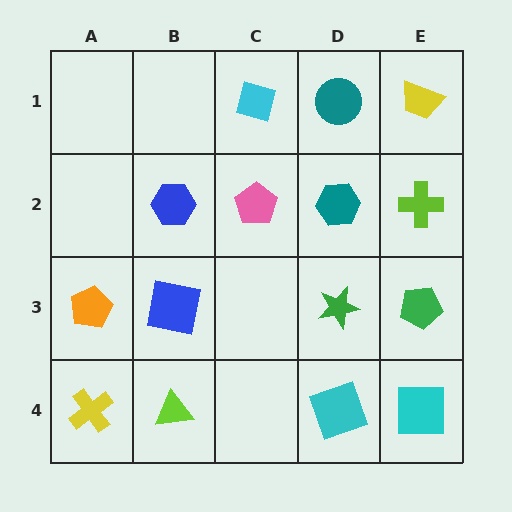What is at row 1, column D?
A teal circle.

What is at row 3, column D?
A green star.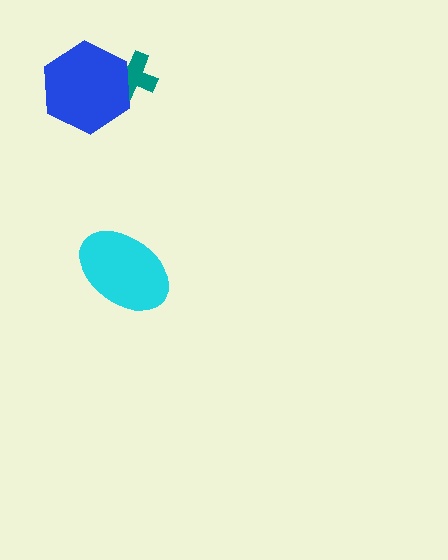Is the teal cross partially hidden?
Yes, it is partially covered by another shape.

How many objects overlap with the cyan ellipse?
0 objects overlap with the cyan ellipse.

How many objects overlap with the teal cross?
1 object overlaps with the teal cross.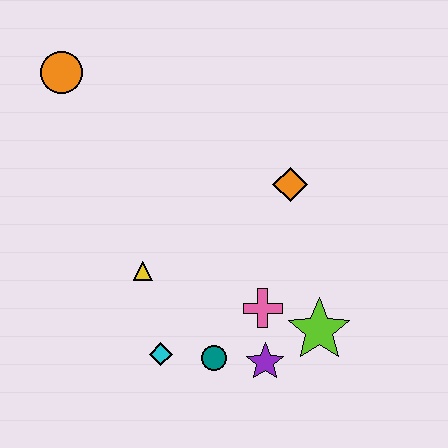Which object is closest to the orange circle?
The yellow triangle is closest to the orange circle.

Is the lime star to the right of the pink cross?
Yes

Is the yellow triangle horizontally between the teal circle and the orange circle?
Yes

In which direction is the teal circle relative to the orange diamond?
The teal circle is below the orange diamond.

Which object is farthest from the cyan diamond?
The orange circle is farthest from the cyan diamond.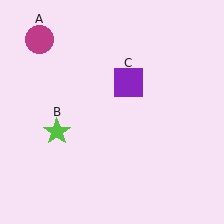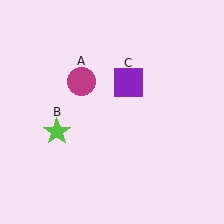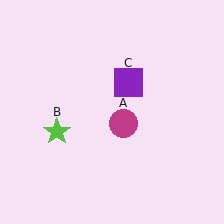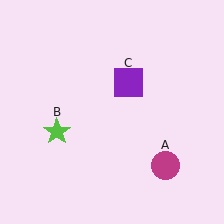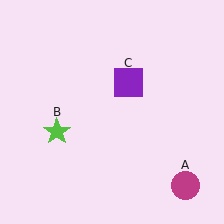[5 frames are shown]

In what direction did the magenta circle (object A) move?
The magenta circle (object A) moved down and to the right.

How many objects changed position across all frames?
1 object changed position: magenta circle (object A).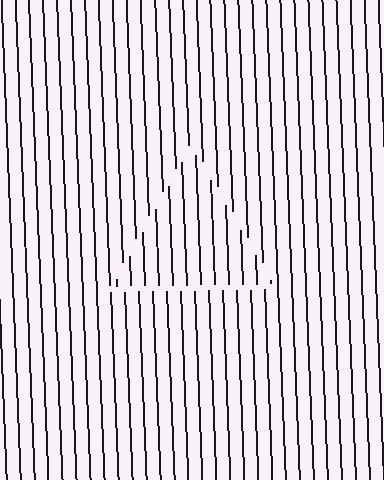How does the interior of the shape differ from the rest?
The interior of the shape contains the same grating, shifted by half a period — the contour is defined by the phase discontinuity where line-ends from the inner and outer gratings abut.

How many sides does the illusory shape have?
3 sides — the line-ends trace a triangle.